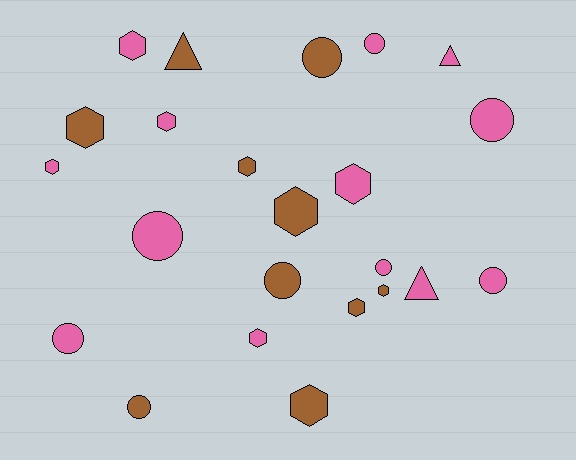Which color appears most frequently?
Pink, with 13 objects.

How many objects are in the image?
There are 23 objects.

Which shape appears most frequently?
Hexagon, with 11 objects.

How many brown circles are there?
There are 3 brown circles.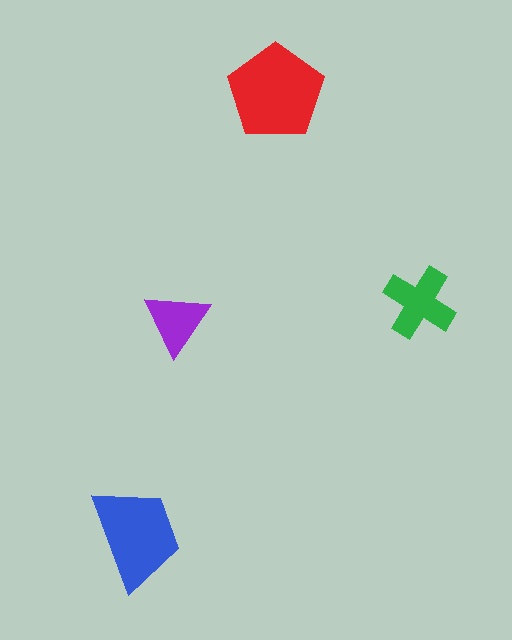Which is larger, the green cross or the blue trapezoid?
The blue trapezoid.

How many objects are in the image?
There are 4 objects in the image.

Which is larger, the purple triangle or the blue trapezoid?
The blue trapezoid.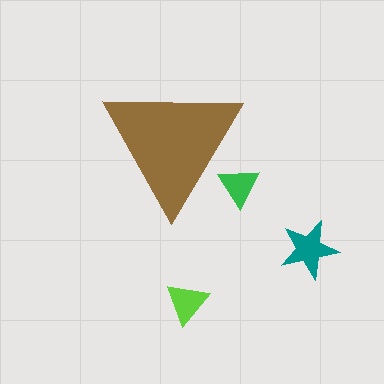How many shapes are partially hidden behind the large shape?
1 shape is partially hidden.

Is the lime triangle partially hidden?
No, the lime triangle is fully visible.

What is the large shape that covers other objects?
A brown triangle.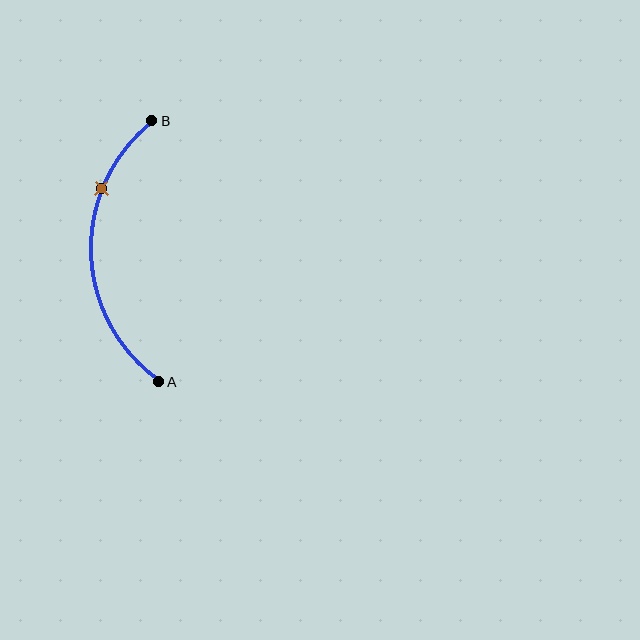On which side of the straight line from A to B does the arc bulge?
The arc bulges to the left of the straight line connecting A and B.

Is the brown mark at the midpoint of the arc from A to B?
No. The brown mark lies on the arc but is closer to endpoint B. The arc midpoint would be at the point on the curve equidistant along the arc from both A and B.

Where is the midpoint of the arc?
The arc midpoint is the point on the curve farthest from the straight line joining A and B. It sits to the left of that line.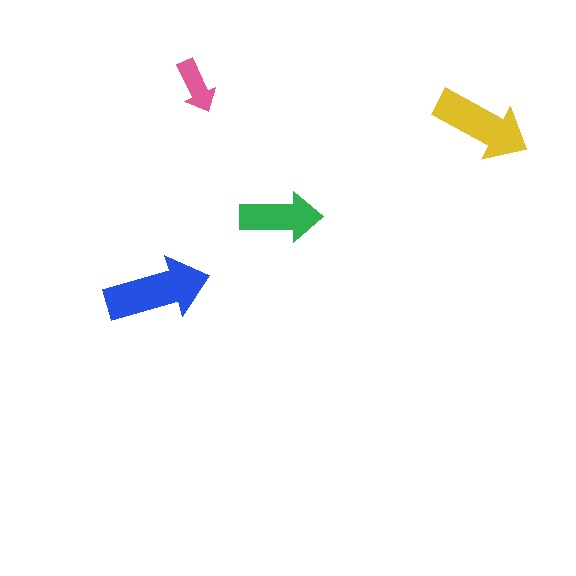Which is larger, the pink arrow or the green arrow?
The green one.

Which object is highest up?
The pink arrow is topmost.